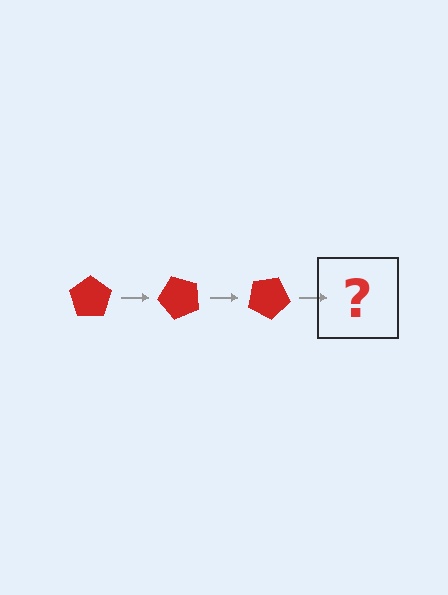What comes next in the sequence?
The next element should be a red pentagon rotated 150 degrees.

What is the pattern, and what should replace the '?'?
The pattern is that the pentagon rotates 50 degrees each step. The '?' should be a red pentagon rotated 150 degrees.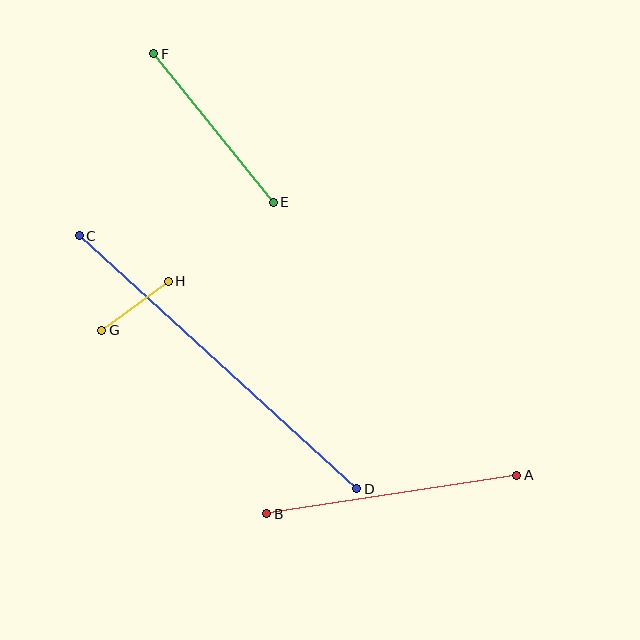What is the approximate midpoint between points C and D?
The midpoint is at approximately (218, 362) pixels.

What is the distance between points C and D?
The distance is approximately 376 pixels.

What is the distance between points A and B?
The distance is approximately 253 pixels.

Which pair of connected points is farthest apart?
Points C and D are farthest apart.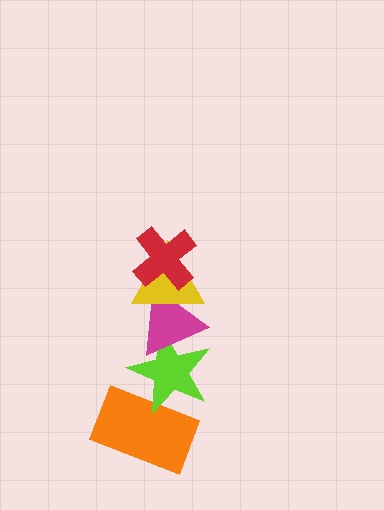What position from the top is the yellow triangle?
The yellow triangle is 2nd from the top.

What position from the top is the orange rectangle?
The orange rectangle is 5th from the top.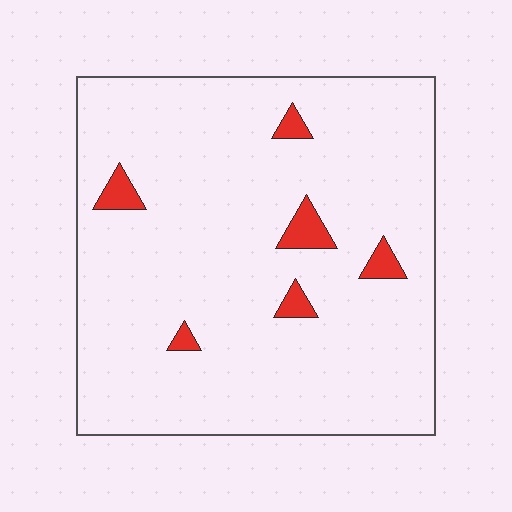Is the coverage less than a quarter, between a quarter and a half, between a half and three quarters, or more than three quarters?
Less than a quarter.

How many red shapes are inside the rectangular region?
6.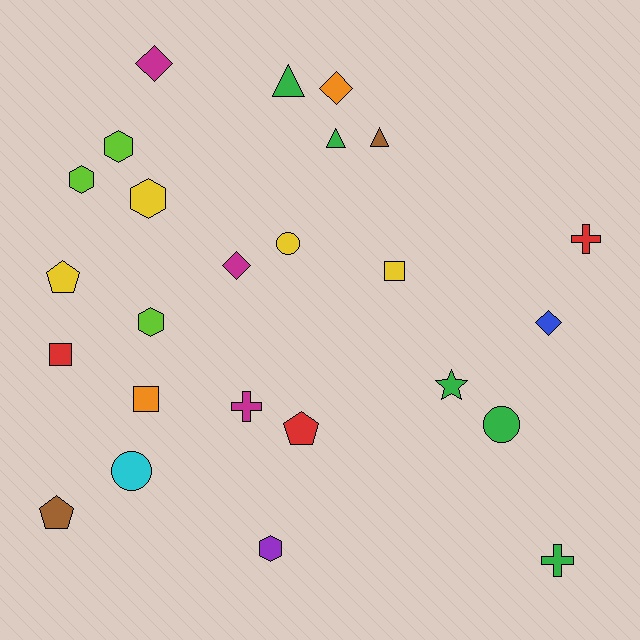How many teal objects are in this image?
There are no teal objects.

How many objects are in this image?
There are 25 objects.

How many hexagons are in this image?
There are 5 hexagons.